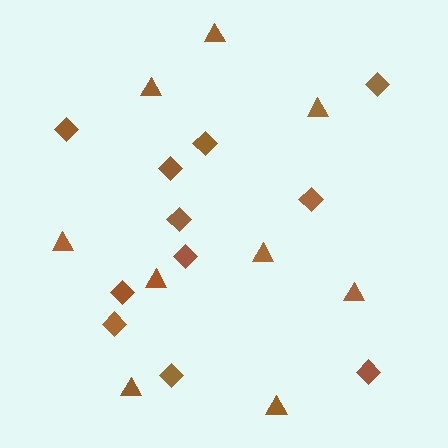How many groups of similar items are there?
There are 2 groups: one group of triangles (9) and one group of diamonds (11).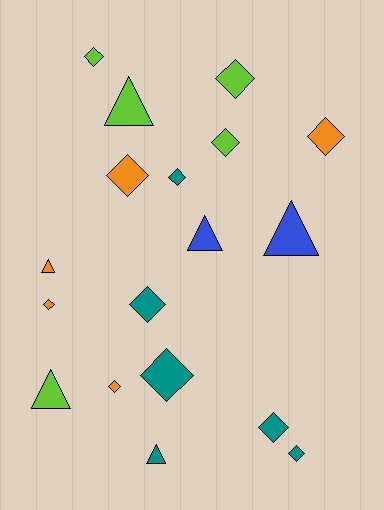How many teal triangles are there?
There is 1 teal triangle.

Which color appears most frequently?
Teal, with 6 objects.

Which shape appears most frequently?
Diamond, with 12 objects.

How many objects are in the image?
There are 18 objects.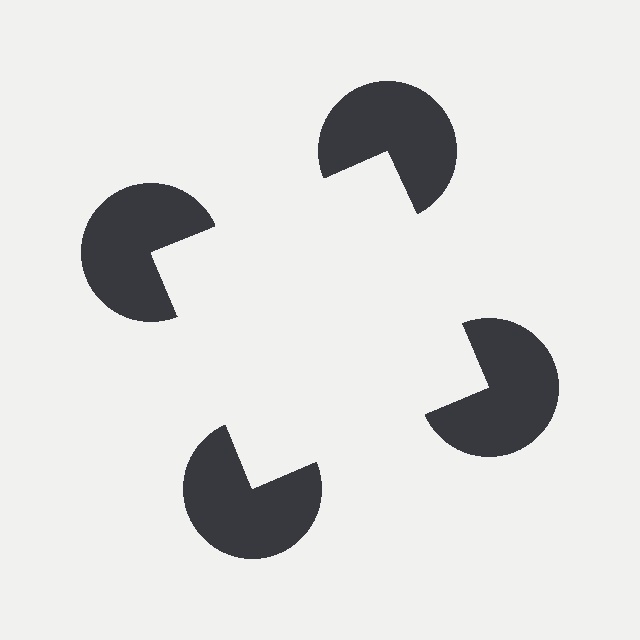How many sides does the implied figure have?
4 sides.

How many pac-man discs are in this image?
There are 4 — one at each vertex of the illusory square.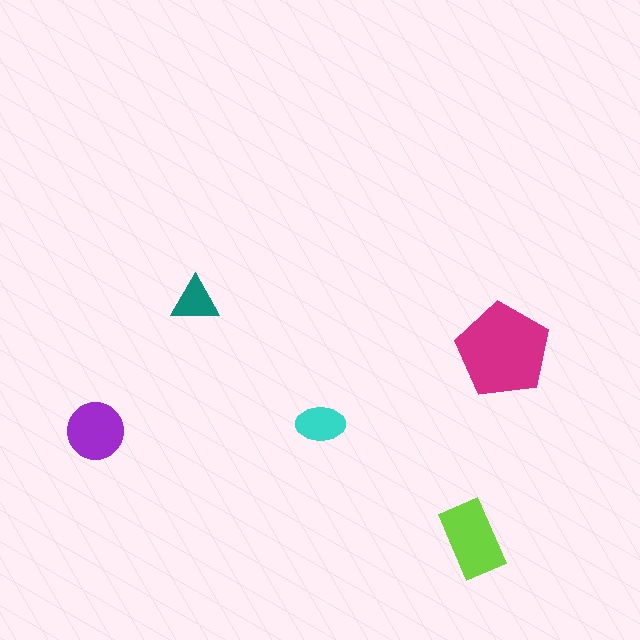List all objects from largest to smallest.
The magenta pentagon, the lime rectangle, the purple circle, the cyan ellipse, the teal triangle.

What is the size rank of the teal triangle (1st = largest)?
5th.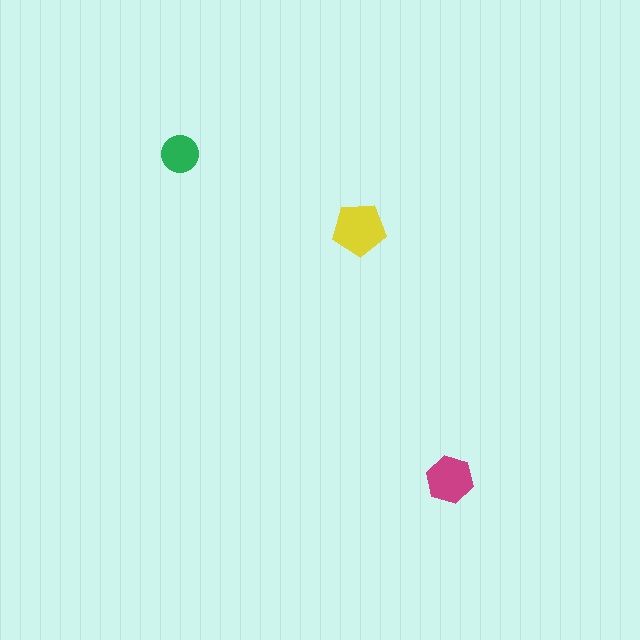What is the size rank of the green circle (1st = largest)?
3rd.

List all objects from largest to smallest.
The yellow pentagon, the magenta hexagon, the green circle.